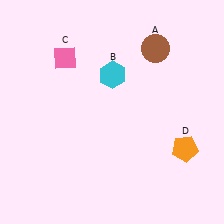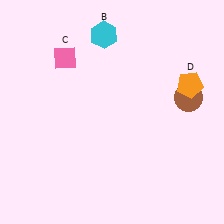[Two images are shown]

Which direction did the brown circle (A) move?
The brown circle (A) moved down.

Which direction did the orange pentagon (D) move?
The orange pentagon (D) moved up.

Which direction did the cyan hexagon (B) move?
The cyan hexagon (B) moved up.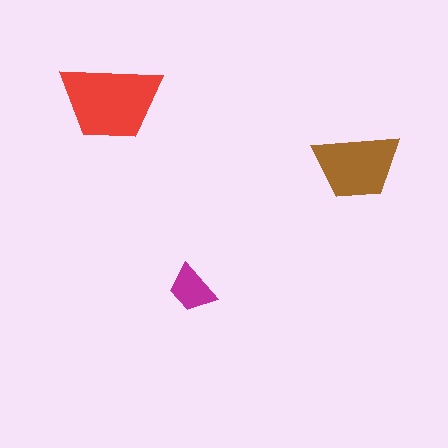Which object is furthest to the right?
The brown trapezoid is rightmost.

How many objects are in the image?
There are 3 objects in the image.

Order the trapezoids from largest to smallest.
the red one, the brown one, the magenta one.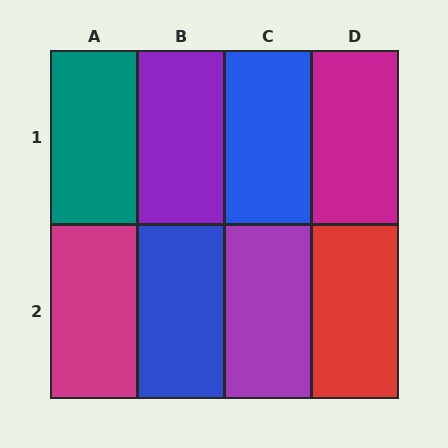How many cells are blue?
2 cells are blue.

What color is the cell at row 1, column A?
Teal.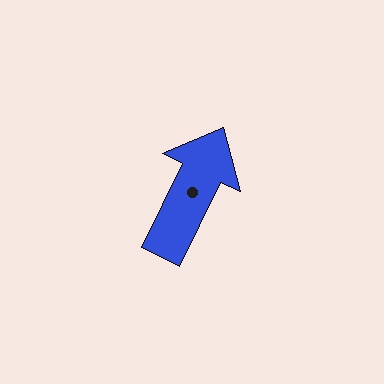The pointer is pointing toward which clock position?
Roughly 1 o'clock.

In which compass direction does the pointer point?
Northeast.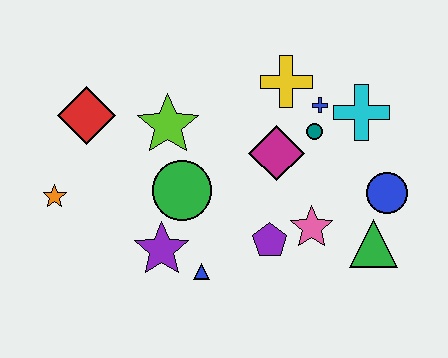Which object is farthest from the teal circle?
The orange star is farthest from the teal circle.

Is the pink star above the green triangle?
Yes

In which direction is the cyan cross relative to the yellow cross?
The cyan cross is to the right of the yellow cross.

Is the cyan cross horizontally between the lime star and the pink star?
No